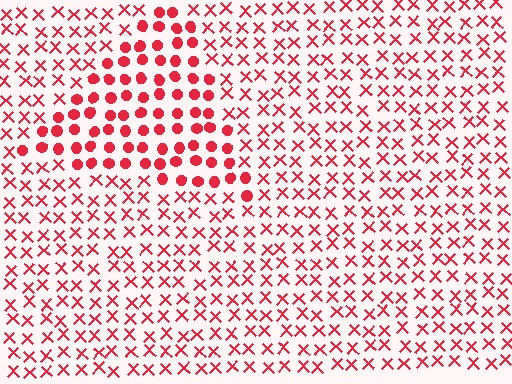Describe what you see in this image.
The image is filled with small red elements arranged in a uniform grid. A triangle-shaped region contains circles, while the surrounding area contains X marks. The boundary is defined purely by the change in element shape.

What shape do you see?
I see a triangle.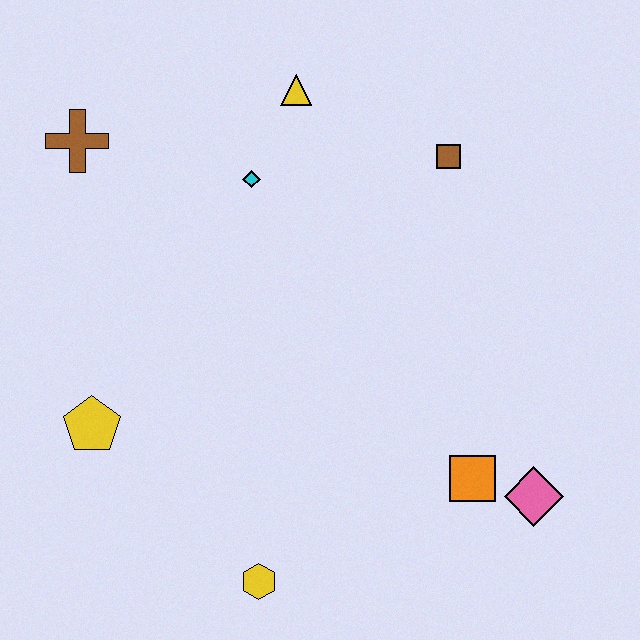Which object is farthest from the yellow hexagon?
The yellow triangle is farthest from the yellow hexagon.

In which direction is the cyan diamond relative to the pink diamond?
The cyan diamond is above the pink diamond.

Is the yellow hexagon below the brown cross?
Yes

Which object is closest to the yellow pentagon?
The yellow hexagon is closest to the yellow pentagon.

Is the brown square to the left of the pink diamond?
Yes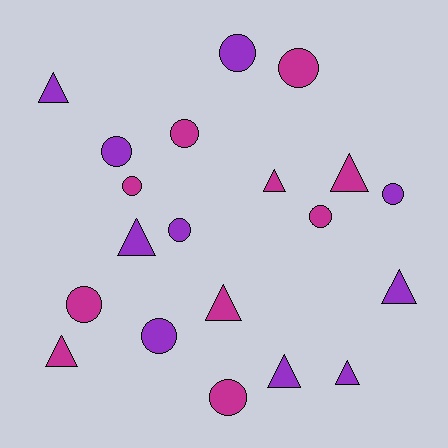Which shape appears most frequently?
Circle, with 11 objects.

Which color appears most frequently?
Purple, with 10 objects.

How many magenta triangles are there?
There are 4 magenta triangles.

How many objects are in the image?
There are 20 objects.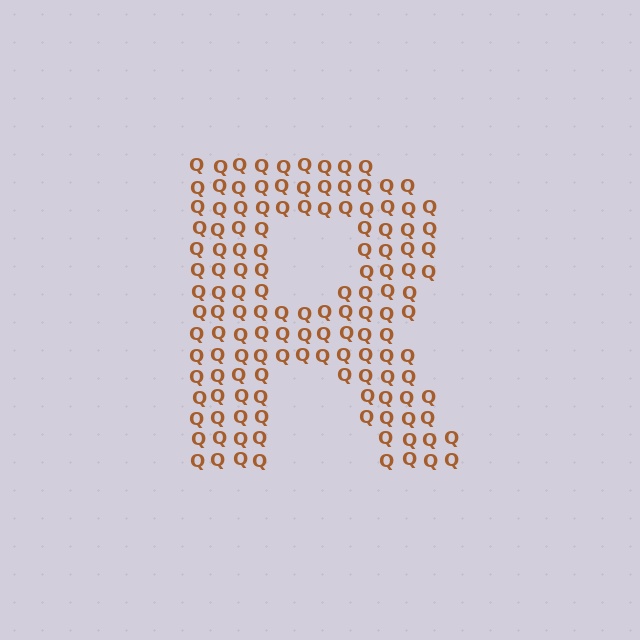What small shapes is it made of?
It is made of small letter Q's.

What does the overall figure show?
The overall figure shows the letter R.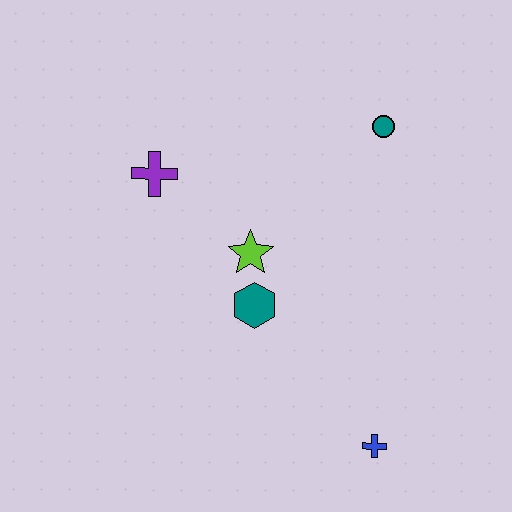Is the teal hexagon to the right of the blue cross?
No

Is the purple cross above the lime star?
Yes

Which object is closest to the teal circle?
The lime star is closest to the teal circle.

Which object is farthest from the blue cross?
The purple cross is farthest from the blue cross.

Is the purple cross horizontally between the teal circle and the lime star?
No